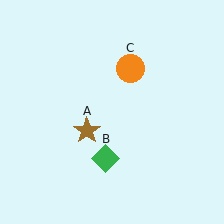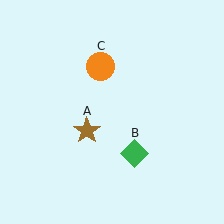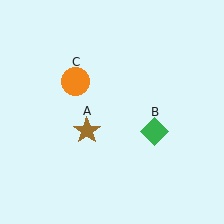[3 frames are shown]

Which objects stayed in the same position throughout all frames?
Brown star (object A) remained stationary.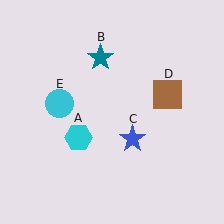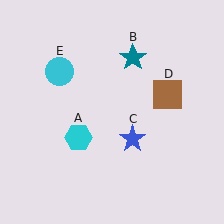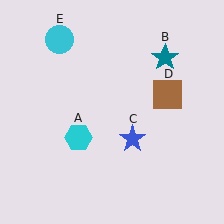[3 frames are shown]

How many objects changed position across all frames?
2 objects changed position: teal star (object B), cyan circle (object E).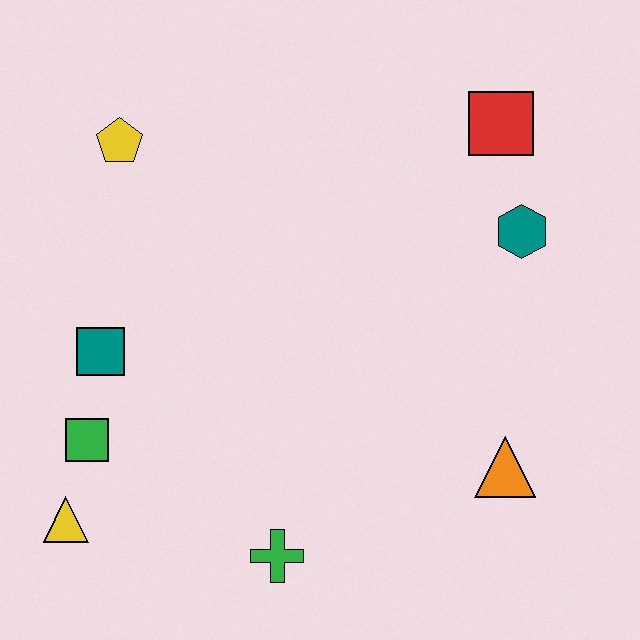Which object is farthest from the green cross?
The red square is farthest from the green cross.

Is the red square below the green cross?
No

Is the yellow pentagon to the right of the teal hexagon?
No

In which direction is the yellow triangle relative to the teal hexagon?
The yellow triangle is to the left of the teal hexagon.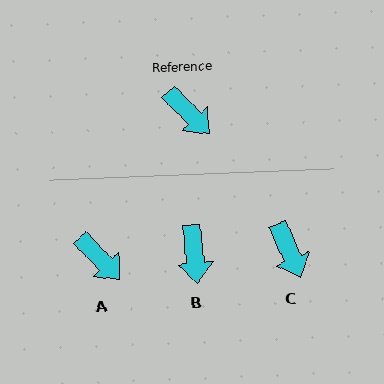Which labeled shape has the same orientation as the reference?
A.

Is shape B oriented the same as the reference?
No, it is off by about 38 degrees.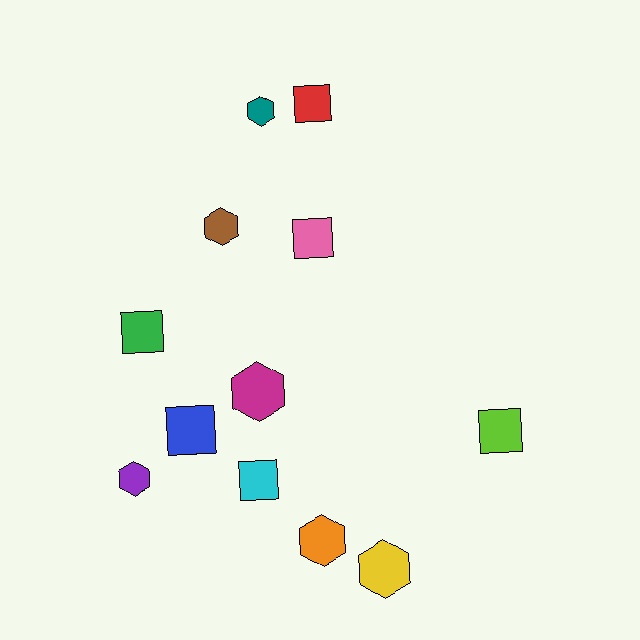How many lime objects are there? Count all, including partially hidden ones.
There is 1 lime object.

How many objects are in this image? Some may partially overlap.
There are 12 objects.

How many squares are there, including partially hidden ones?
There are 6 squares.